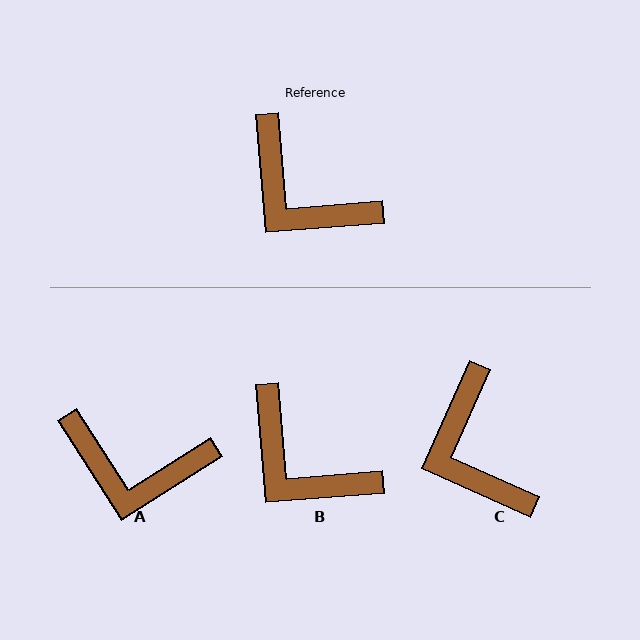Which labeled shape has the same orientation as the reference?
B.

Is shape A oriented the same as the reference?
No, it is off by about 28 degrees.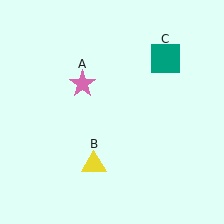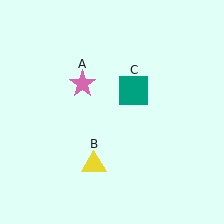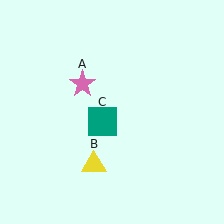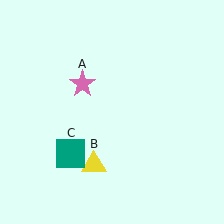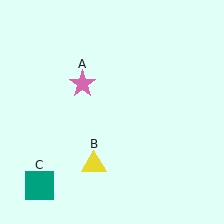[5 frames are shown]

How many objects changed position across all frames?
1 object changed position: teal square (object C).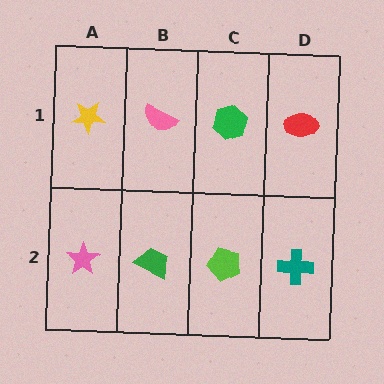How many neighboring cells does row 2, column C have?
3.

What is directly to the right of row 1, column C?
A red ellipse.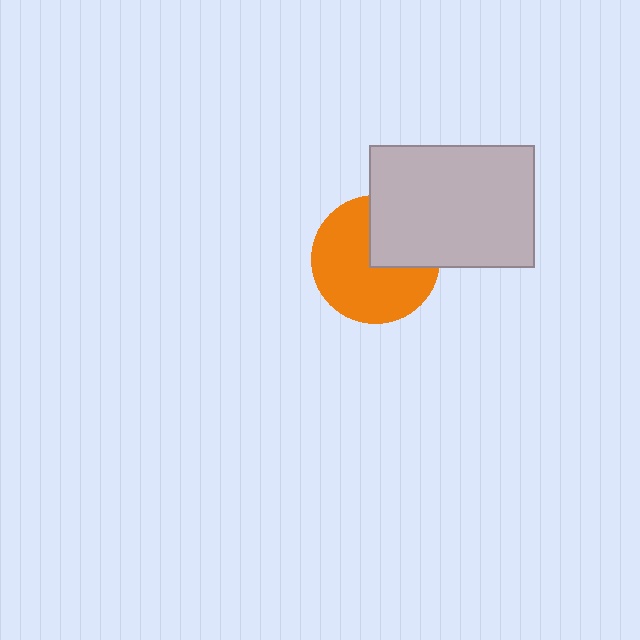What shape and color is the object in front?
The object in front is a light gray rectangle.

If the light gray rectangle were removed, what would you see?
You would see the complete orange circle.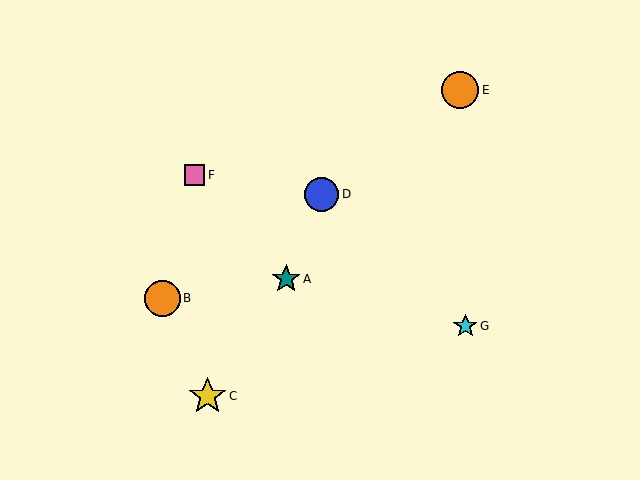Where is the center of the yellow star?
The center of the yellow star is at (208, 396).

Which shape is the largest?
The yellow star (labeled C) is the largest.